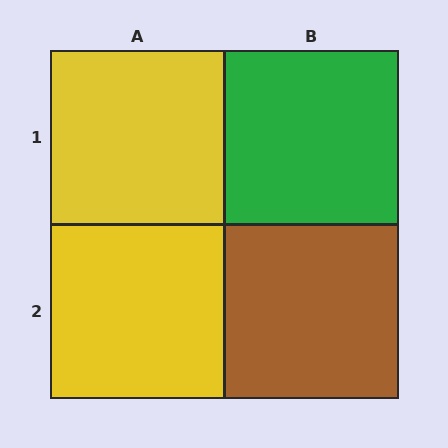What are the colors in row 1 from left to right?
Yellow, green.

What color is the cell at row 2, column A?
Yellow.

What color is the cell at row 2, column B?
Brown.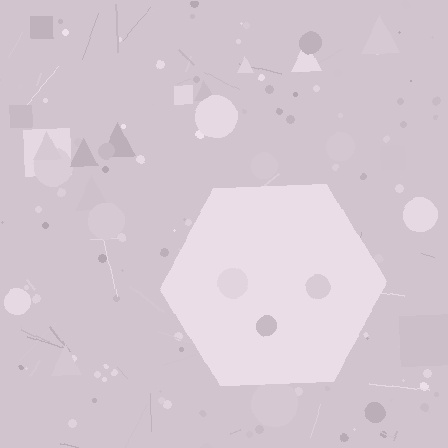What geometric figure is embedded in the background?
A hexagon is embedded in the background.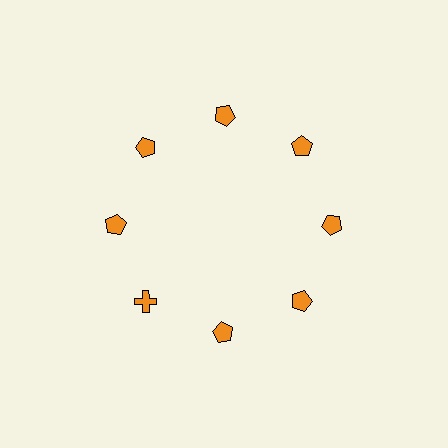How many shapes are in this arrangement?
There are 8 shapes arranged in a ring pattern.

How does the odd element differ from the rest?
It has a different shape: cross instead of pentagon.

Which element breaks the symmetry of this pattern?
The orange cross at roughly the 8 o'clock position breaks the symmetry. All other shapes are orange pentagons.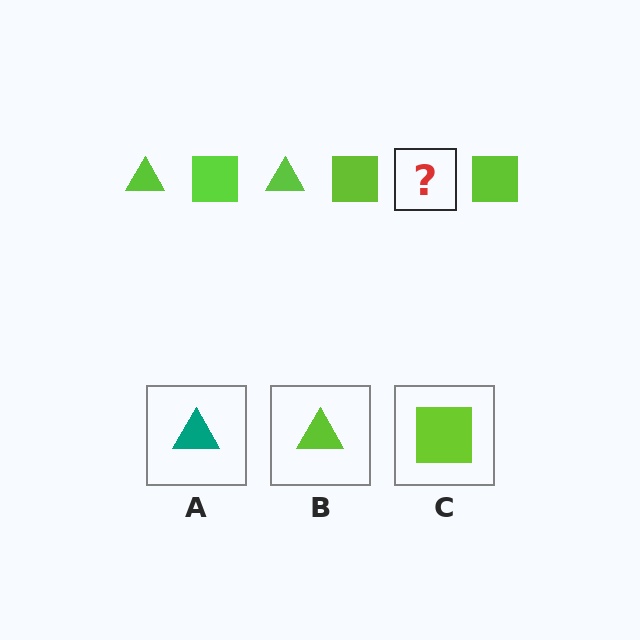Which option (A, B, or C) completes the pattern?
B.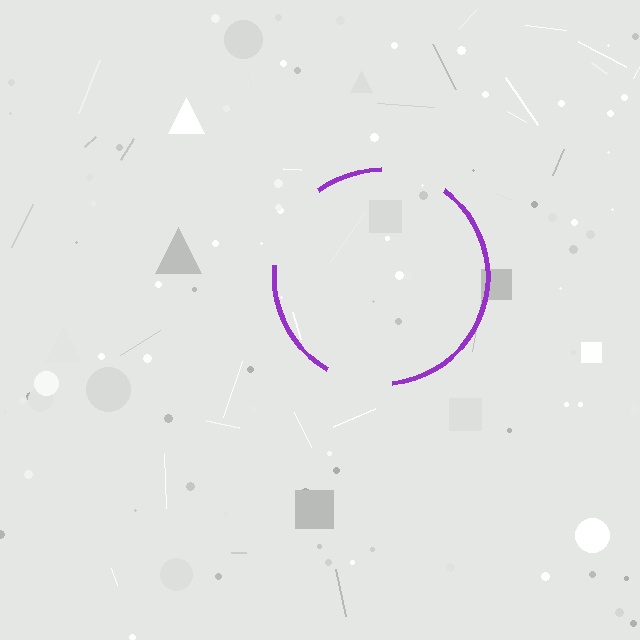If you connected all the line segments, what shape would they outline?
They would outline a circle.